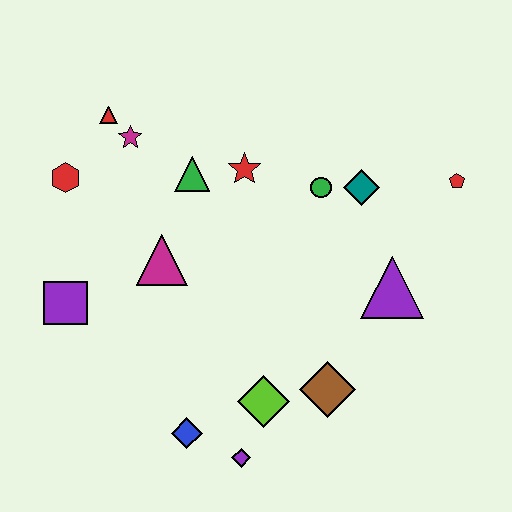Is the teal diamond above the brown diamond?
Yes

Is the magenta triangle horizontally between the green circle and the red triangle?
Yes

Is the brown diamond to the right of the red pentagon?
No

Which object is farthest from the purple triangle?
The red hexagon is farthest from the purple triangle.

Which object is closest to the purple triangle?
The teal diamond is closest to the purple triangle.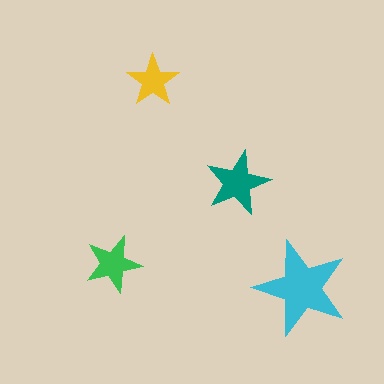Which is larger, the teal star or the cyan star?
The cyan one.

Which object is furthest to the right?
The cyan star is rightmost.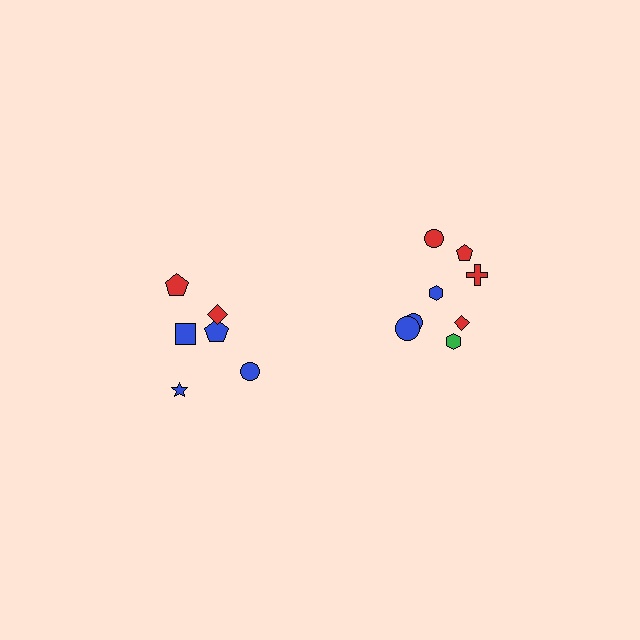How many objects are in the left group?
There are 6 objects.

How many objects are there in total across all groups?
There are 14 objects.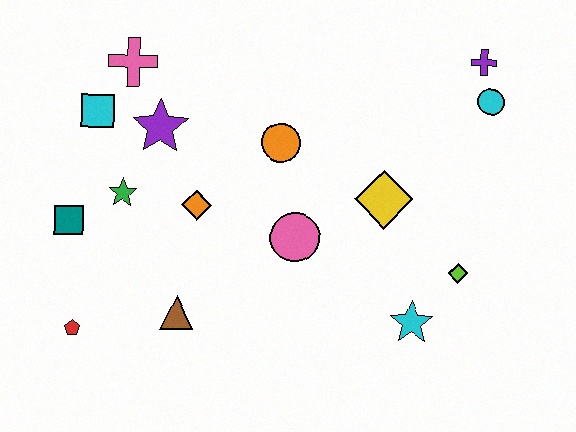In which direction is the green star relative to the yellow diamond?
The green star is to the left of the yellow diamond.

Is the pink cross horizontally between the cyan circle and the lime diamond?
No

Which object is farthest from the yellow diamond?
The red pentagon is farthest from the yellow diamond.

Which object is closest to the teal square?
The green star is closest to the teal square.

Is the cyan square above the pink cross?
No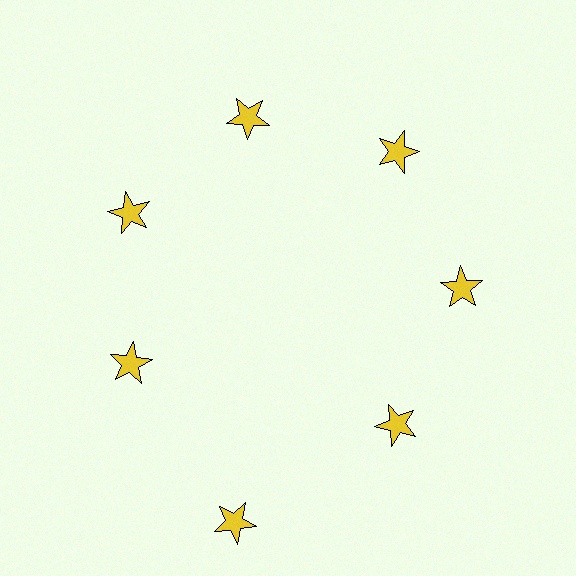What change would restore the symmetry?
The symmetry would be restored by moving it inward, back onto the ring so that all 7 stars sit at equal angles and equal distance from the center.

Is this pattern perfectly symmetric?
No. The 7 yellow stars are arranged in a ring, but one element near the 6 o'clock position is pushed outward from the center, breaking the 7-fold rotational symmetry.